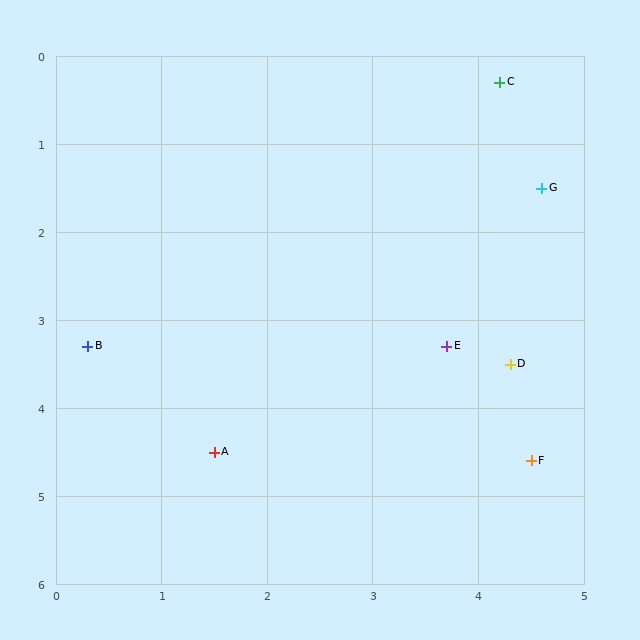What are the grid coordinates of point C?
Point C is at approximately (4.2, 0.3).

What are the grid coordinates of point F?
Point F is at approximately (4.5, 4.6).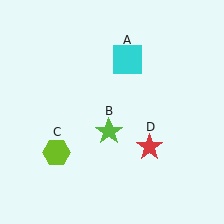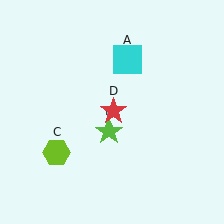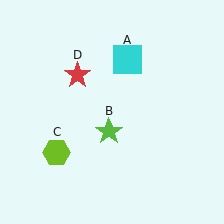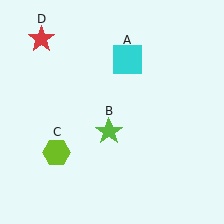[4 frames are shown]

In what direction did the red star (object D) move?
The red star (object D) moved up and to the left.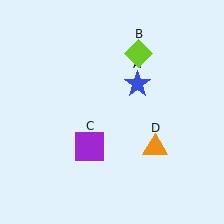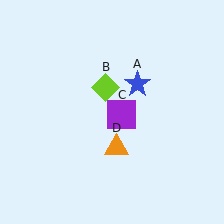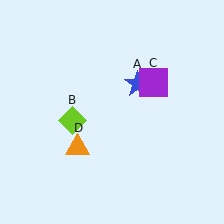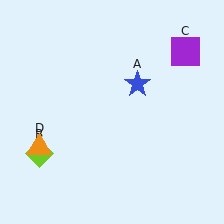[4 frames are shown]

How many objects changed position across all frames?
3 objects changed position: lime diamond (object B), purple square (object C), orange triangle (object D).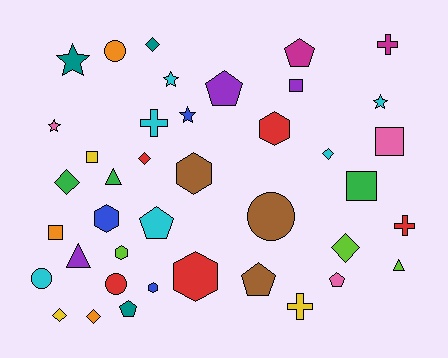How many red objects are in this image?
There are 5 red objects.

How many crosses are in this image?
There are 4 crosses.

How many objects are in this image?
There are 40 objects.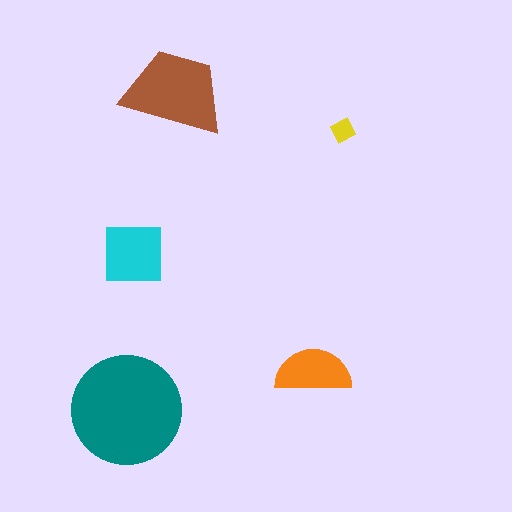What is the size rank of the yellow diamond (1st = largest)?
5th.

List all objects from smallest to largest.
The yellow diamond, the orange semicircle, the cyan square, the brown trapezoid, the teal circle.